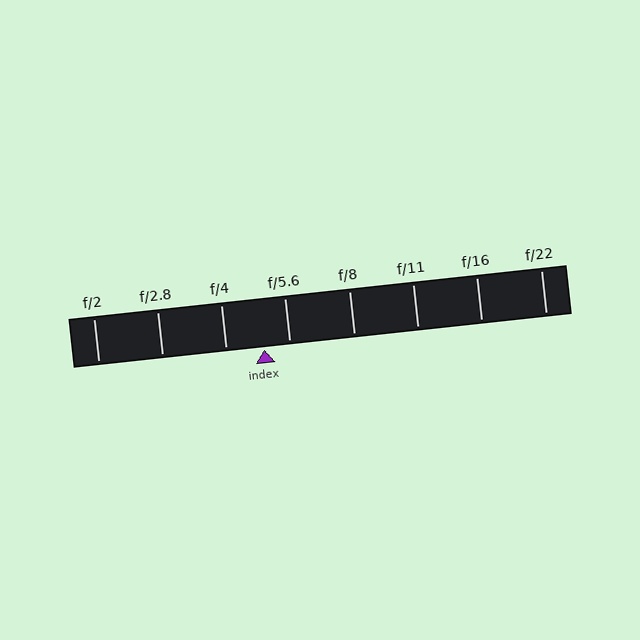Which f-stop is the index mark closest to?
The index mark is closest to f/5.6.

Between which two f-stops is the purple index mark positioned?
The index mark is between f/4 and f/5.6.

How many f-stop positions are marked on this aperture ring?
There are 8 f-stop positions marked.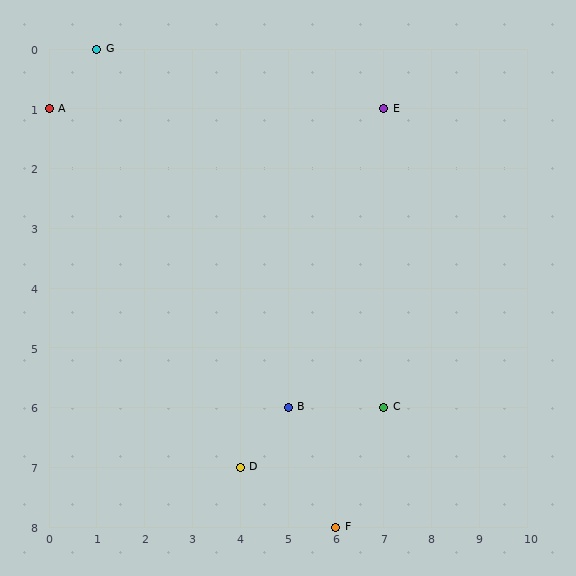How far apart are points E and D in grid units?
Points E and D are 3 columns and 6 rows apart (about 6.7 grid units diagonally).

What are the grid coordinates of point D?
Point D is at grid coordinates (4, 7).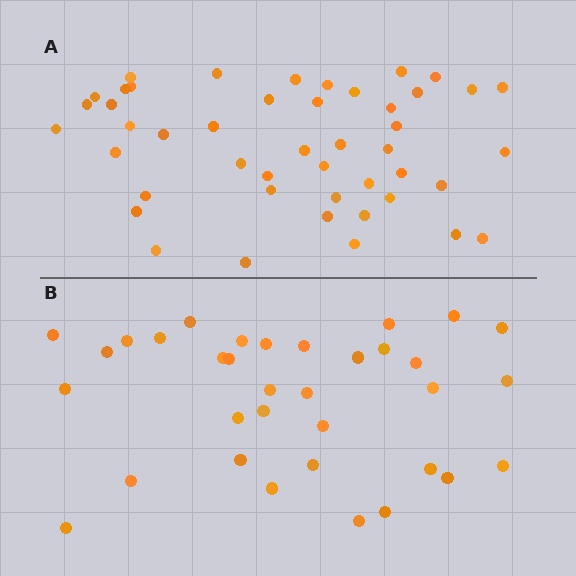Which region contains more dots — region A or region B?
Region A (the top region) has more dots.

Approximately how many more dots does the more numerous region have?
Region A has roughly 12 or so more dots than region B.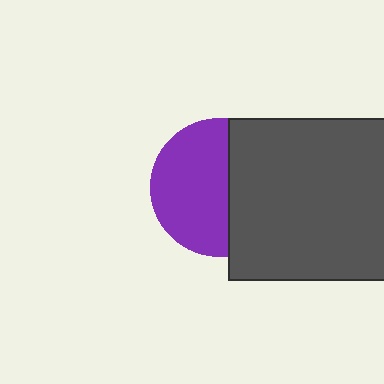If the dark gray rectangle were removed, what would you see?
You would see the complete purple circle.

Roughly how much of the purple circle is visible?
About half of it is visible (roughly 57%).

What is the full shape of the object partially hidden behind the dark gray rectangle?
The partially hidden object is a purple circle.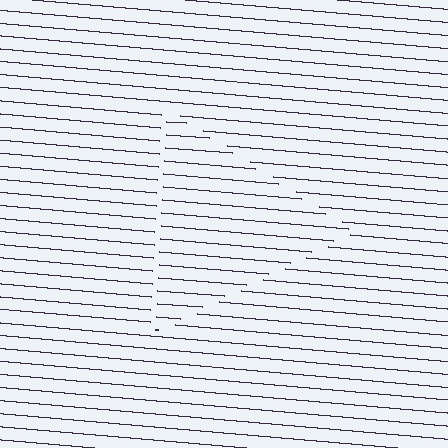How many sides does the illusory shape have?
3 sides — the line-ends trace a triangle.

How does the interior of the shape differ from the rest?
The interior of the shape contains the same grating, shifted by half a period — the contour is defined by the phase discontinuity where line-ends from the inner and outer gratings abut.